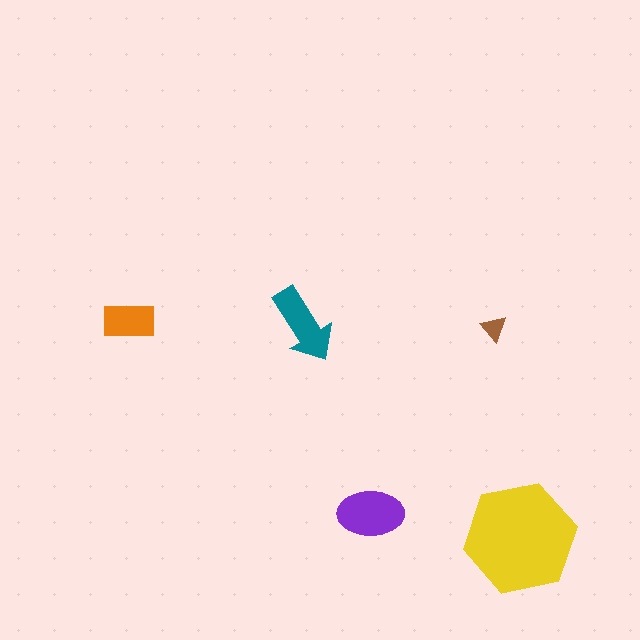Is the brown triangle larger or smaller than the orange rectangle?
Smaller.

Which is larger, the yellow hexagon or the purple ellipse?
The yellow hexagon.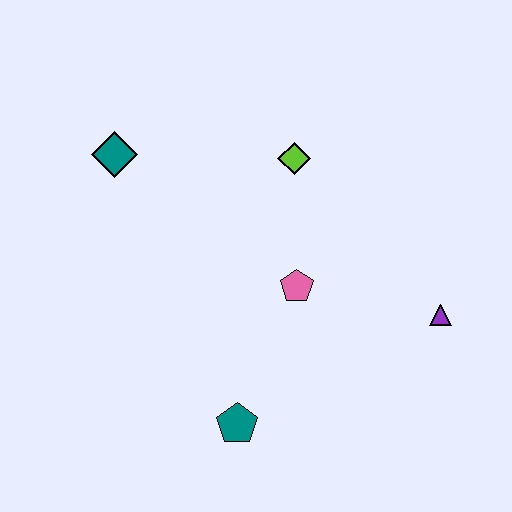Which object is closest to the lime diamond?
The pink pentagon is closest to the lime diamond.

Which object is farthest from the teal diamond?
The purple triangle is farthest from the teal diamond.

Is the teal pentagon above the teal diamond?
No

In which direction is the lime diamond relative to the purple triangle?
The lime diamond is above the purple triangle.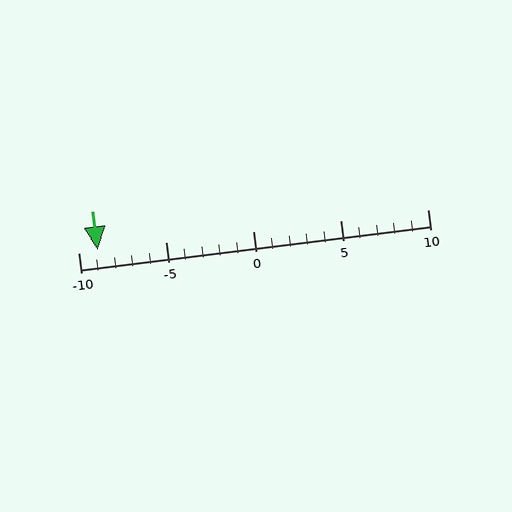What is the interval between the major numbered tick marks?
The major tick marks are spaced 5 units apart.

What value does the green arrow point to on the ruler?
The green arrow points to approximately -9.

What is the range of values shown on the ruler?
The ruler shows values from -10 to 10.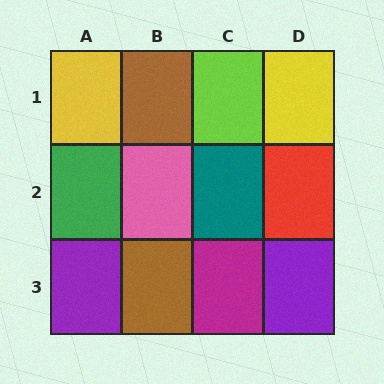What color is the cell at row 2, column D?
Red.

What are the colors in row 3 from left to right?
Purple, brown, magenta, purple.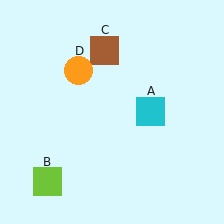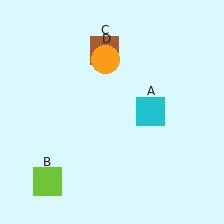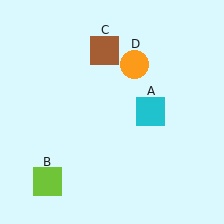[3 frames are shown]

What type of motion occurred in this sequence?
The orange circle (object D) rotated clockwise around the center of the scene.